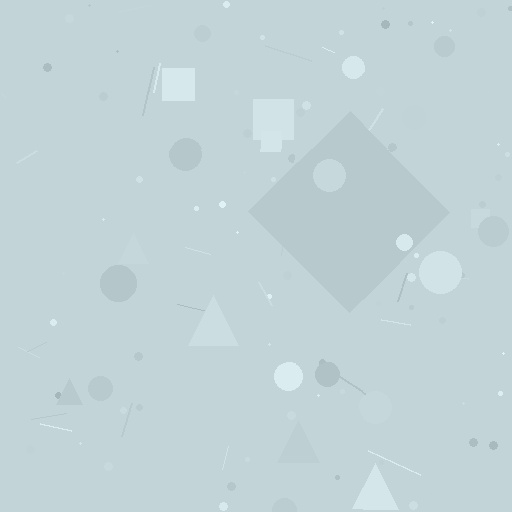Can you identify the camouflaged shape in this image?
The camouflaged shape is a diamond.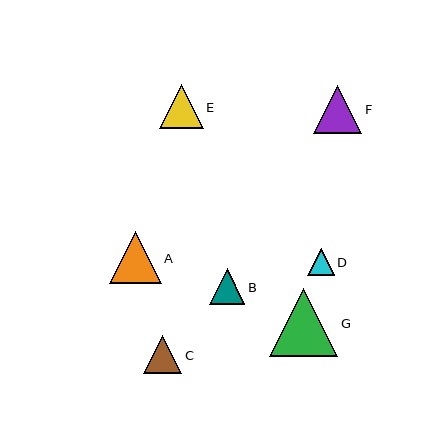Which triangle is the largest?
Triangle G is the largest with a size of approximately 68 pixels.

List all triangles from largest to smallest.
From largest to smallest: G, A, F, E, C, B, D.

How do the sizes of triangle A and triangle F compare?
Triangle A and triangle F are approximately the same size.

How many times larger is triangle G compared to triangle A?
Triangle G is approximately 1.3 times the size of triangle A.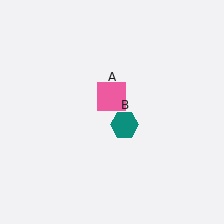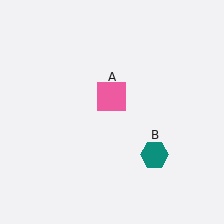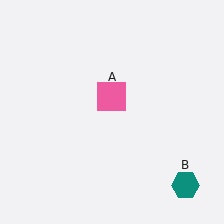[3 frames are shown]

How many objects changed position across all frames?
1 object changed position: teal hexagon (object B).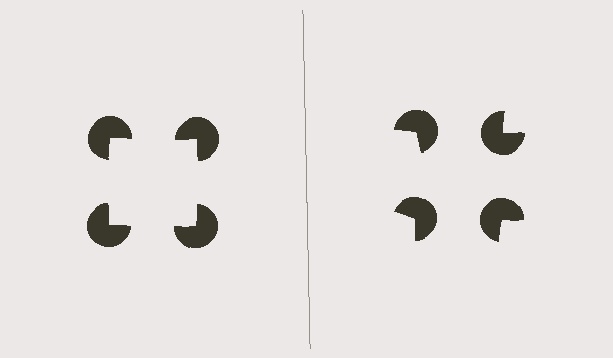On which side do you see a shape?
An illusory square appears on the left side. On the right side the wedge cuts are rotated, so no coherent shape forms.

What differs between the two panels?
The pac-man discs are positioned identically on both sides; only the wedge orientations differ. On the left they align to a square; on the right they are misaligned.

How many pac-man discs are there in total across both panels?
8 — 4 on each side.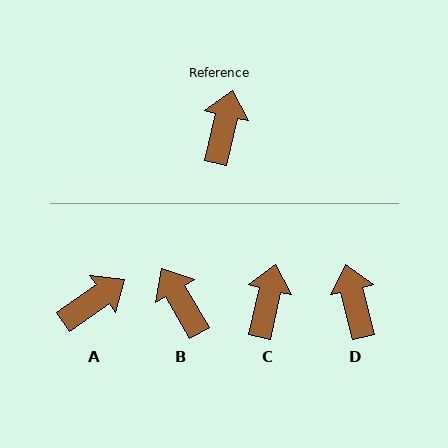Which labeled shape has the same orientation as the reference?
C.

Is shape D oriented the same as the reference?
No, it is off by about 26 degrees.